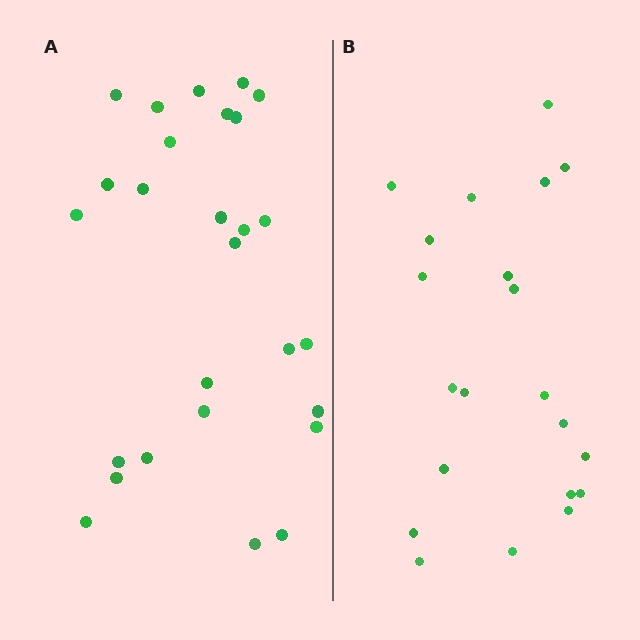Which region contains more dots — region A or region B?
Region A (the left region) has more dots.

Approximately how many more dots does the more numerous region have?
Region A has about 6 more dots than region B.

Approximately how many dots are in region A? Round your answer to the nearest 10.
About 30 dots. (The exact count is 27, which rounds to 30.)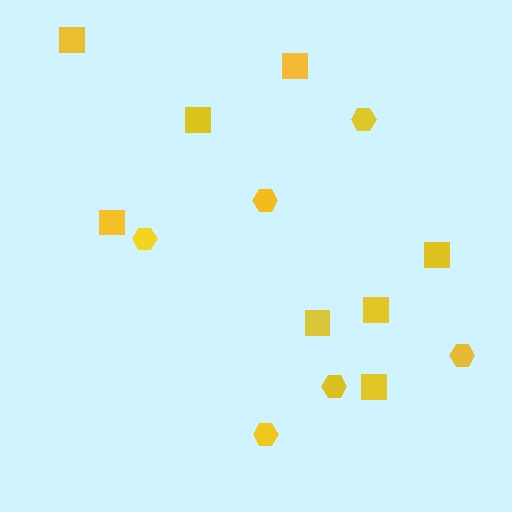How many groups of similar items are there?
There are 2 groups: one group of hexagons (6) and one group of squares (8).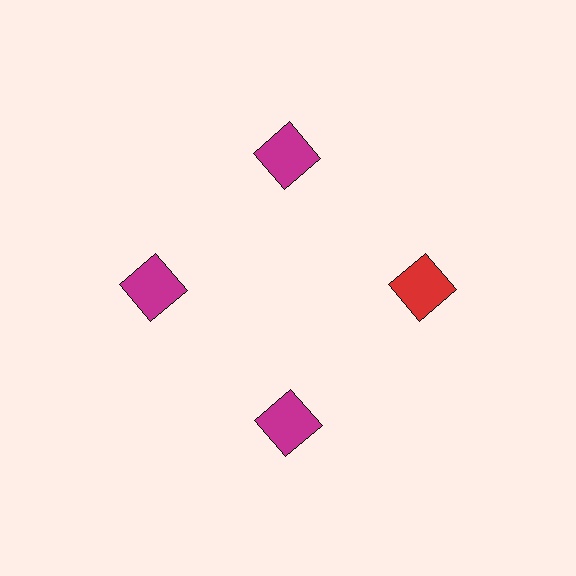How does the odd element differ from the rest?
It has a different color: red instead of magenta.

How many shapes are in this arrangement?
There are 4 shapes arranged in a ring pattern.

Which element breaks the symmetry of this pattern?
The red square at roughly the 3 o'clock position breaks the symmetry. All other shapes are magenta squares.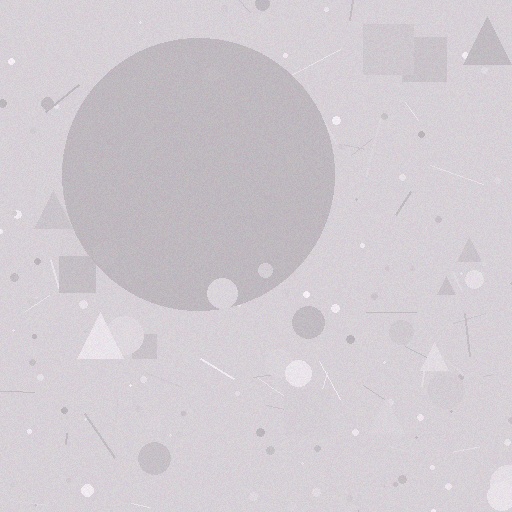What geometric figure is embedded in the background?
A circle is embedded in the background.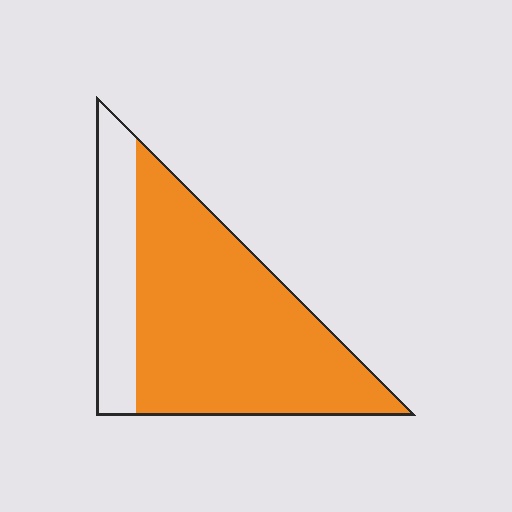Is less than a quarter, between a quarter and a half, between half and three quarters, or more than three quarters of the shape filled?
More than three quarters.